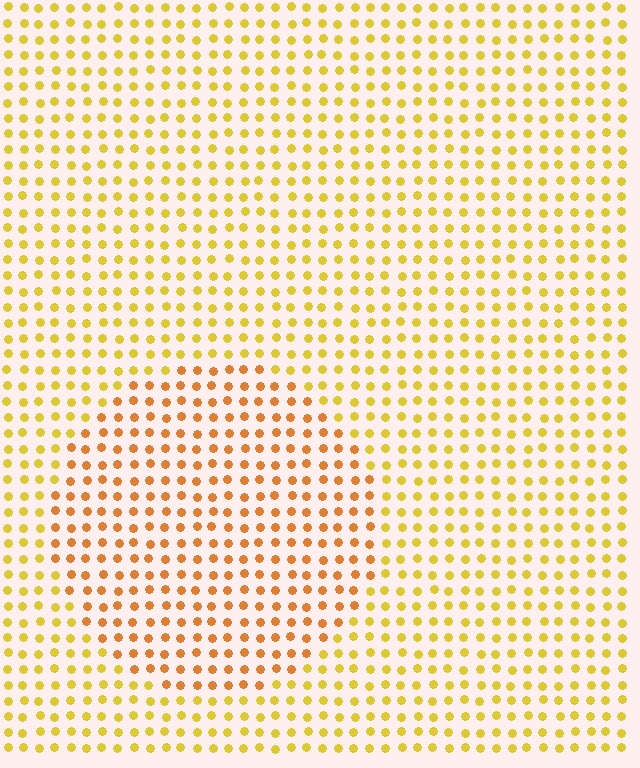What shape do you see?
I see a circle.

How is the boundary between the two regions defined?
The boundary is defined purely by a slight shift in hue (about 27 degrees). Spacing, size, and orientation are identical on both sides.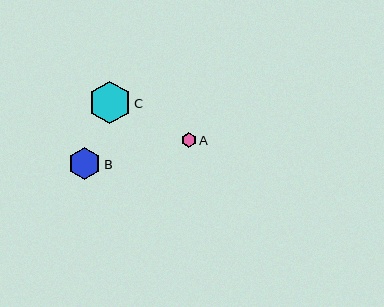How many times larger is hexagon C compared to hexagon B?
Hexagon C is approximately 1.3 times the size of hexagon B.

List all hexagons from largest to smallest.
From largest to smallest: C, B, A.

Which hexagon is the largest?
Hexagon C is the largest with a size of approximately 42 pixels.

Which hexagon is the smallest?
Hexagon A is the smallest with a size of approximately 15 pixels.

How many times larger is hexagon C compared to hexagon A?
Hexagon C is approximately 2.8 times the size of hexagon A.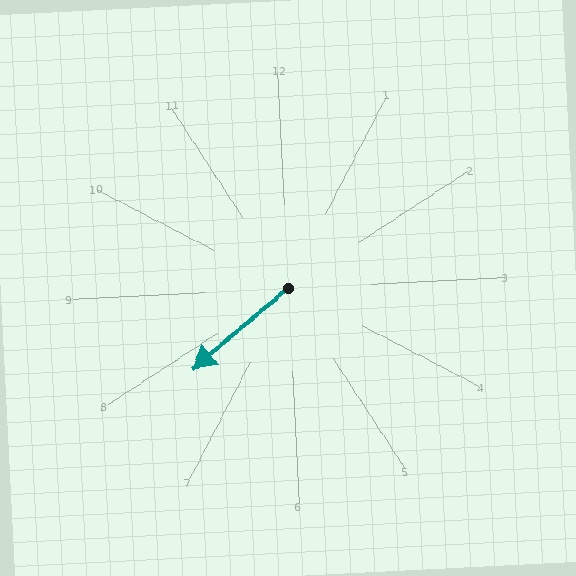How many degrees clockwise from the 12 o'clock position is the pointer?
Approximately 233 degrees.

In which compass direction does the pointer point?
Southwest.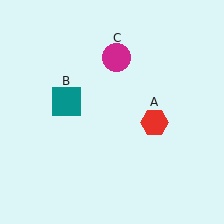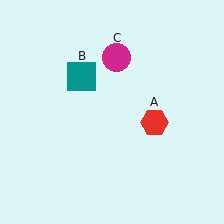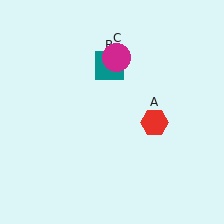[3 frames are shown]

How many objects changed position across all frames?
1 object changed position: teal square (object B).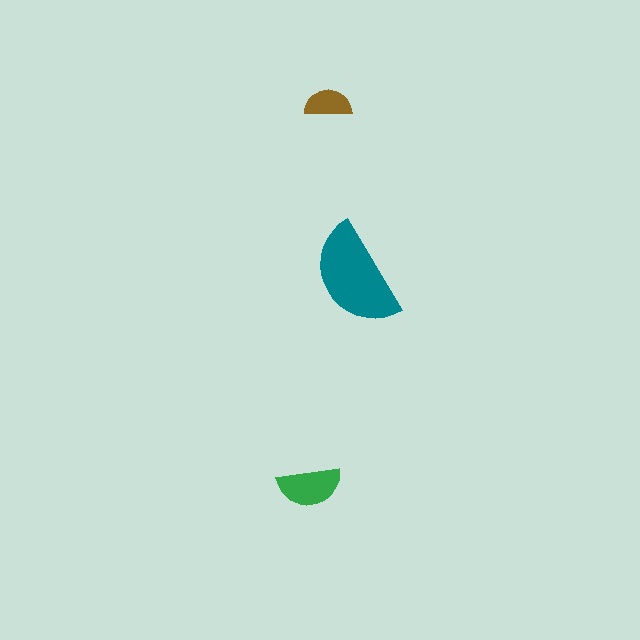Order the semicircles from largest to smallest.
the teal one, the green one, the brown one.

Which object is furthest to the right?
The teal semicircle is rightmost.